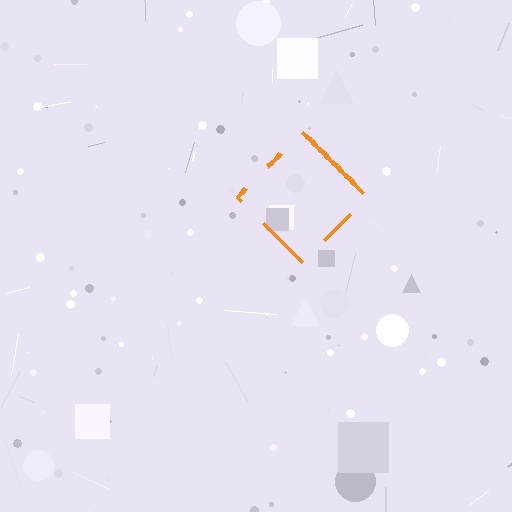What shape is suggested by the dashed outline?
The dashed outline suggests a diamond.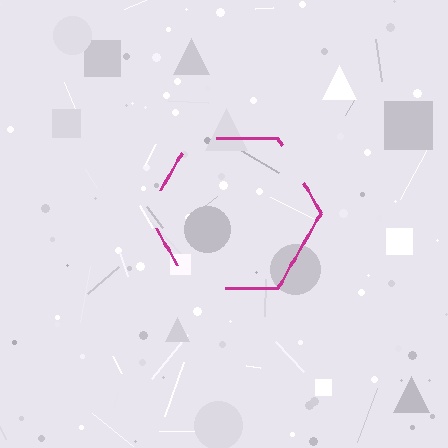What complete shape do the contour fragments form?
The contour fragments form a hexagon.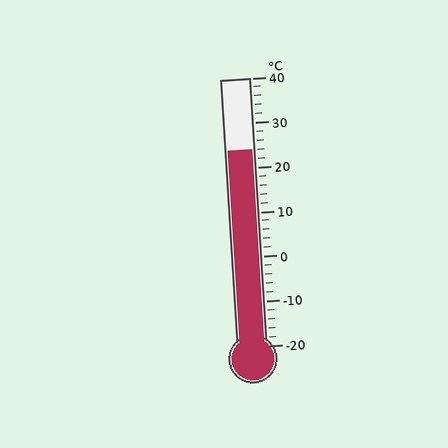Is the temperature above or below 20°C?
The temperature is above 20°C.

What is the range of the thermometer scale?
The thermometer scale ranges from -20°C to 40°C.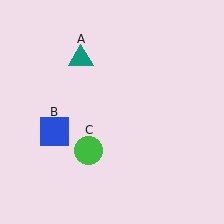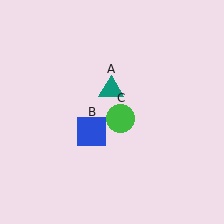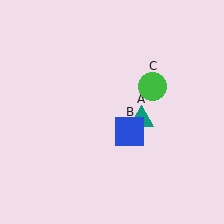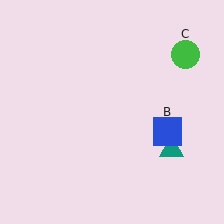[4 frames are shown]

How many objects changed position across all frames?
3 objects changed position: teal triangle (object A), blue square (object B), green circle (object C).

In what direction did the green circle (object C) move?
The green circle (object C) moved up and to the right.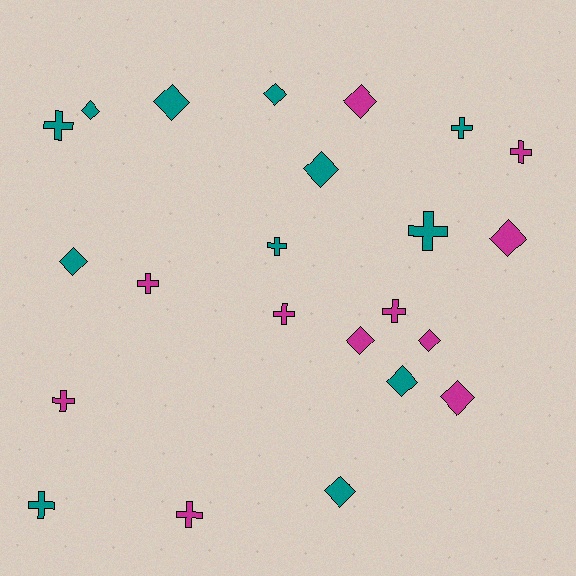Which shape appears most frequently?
Diamond, with 12 objects.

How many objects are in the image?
There are 23 objects.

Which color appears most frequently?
Teal, with 12 objects.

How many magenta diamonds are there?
There are 5 magenta diamonds.